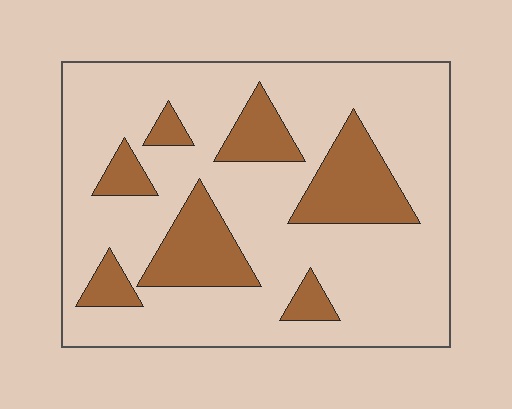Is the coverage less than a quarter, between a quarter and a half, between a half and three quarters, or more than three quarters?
Less than a quarter.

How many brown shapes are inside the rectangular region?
7.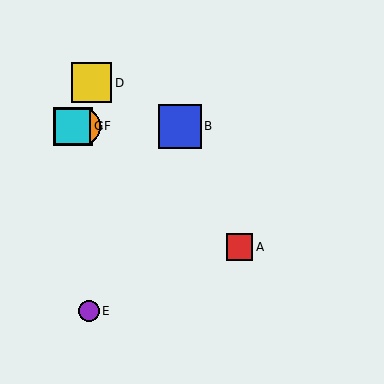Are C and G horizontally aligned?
Yes, both are at y≈126.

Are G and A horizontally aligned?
No, G is at y≈126 and A is at y≈247.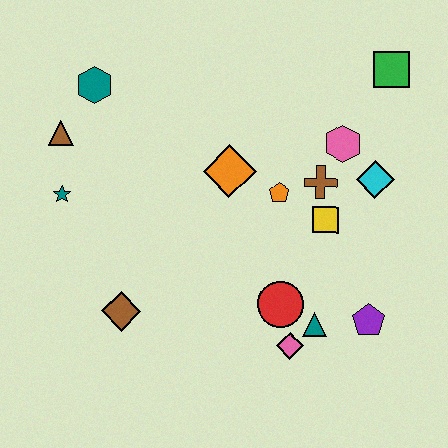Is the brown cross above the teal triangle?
Yes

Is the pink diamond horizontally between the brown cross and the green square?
No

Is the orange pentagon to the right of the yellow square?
No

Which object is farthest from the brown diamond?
The green square is farthest from the brown diamond.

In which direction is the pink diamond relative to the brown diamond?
The pink diamond is to the right of the brown diamond.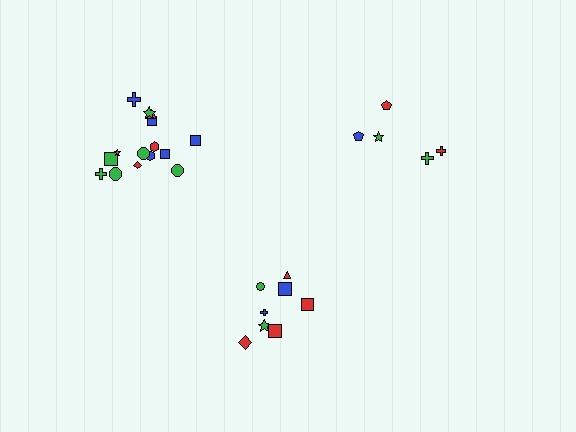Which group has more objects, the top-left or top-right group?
The top-left group.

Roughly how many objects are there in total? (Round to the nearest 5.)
Roughly 30 objects in total.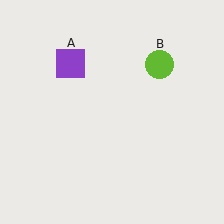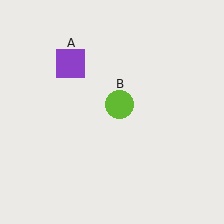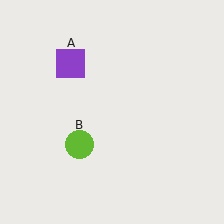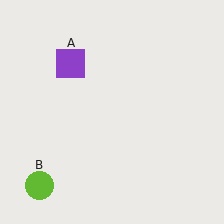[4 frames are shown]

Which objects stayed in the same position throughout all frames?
Purple square (object A) remained stationary.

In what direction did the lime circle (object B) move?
The lime circle (object B) moved down and to the left.